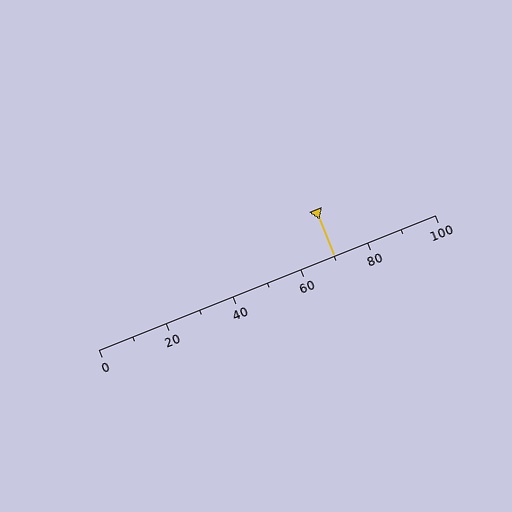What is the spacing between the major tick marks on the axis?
The major ticks are spaced 20 apart.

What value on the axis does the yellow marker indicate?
The marker indicates approximately 70.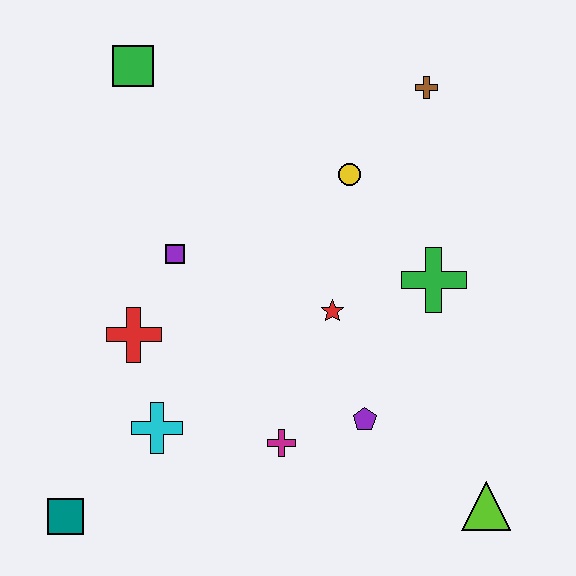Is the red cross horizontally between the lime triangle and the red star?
No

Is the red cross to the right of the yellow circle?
No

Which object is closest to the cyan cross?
The red cross is closest to the cyan cross.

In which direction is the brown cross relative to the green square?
The brown cross is to the right of the green square.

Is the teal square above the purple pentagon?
No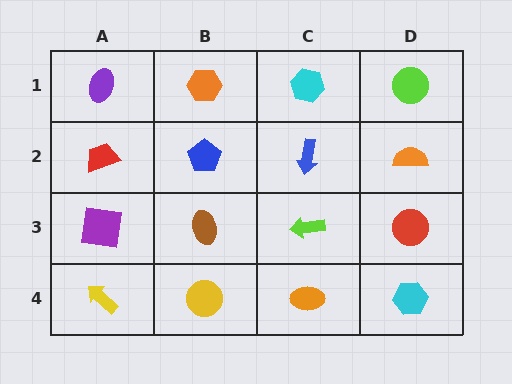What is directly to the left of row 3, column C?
A brown ellipse.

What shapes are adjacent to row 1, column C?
A blue arrow (row 2, column C), an orange hexagon (row 1, column B), a lime circle (row 1, column D).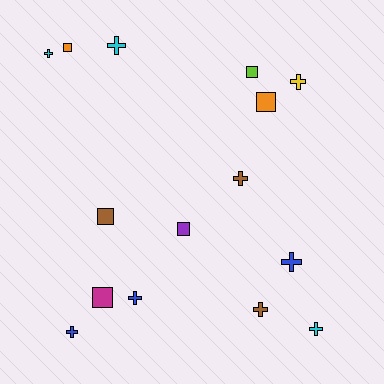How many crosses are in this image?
There are 9 crosses.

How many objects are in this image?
There are 15 objects.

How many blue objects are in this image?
There are 3 blue objects.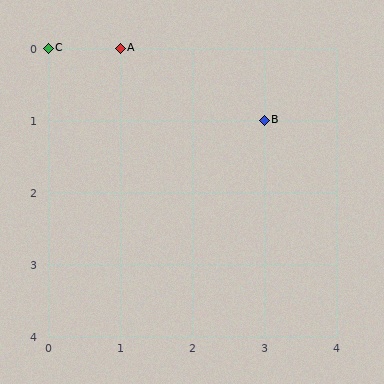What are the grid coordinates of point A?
Point A is at grid coordinates (1, 0).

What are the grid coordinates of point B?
Point B is at grid coordinates (3, 1).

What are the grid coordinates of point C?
Point C is at grid coordinates (0, 0).